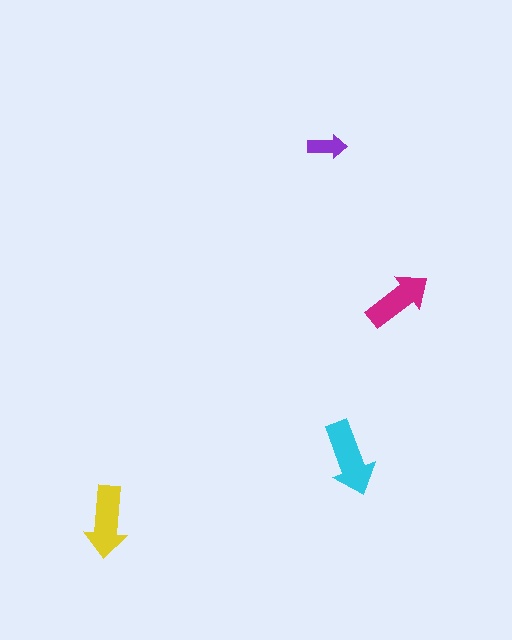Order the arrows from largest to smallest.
the cyan one, the yellow one, the magenta one, the purple one.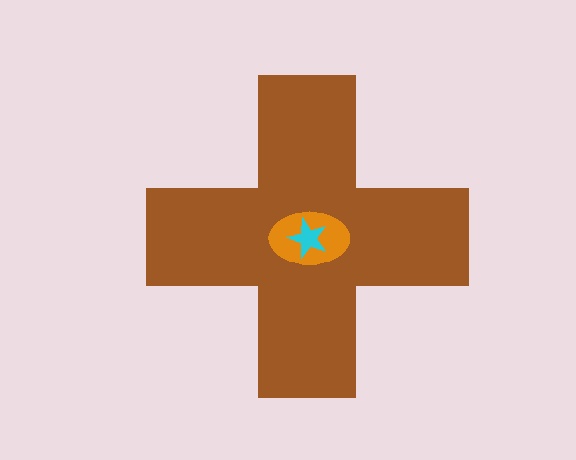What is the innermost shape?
The cyan star.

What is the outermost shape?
The brown cross.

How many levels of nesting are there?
3.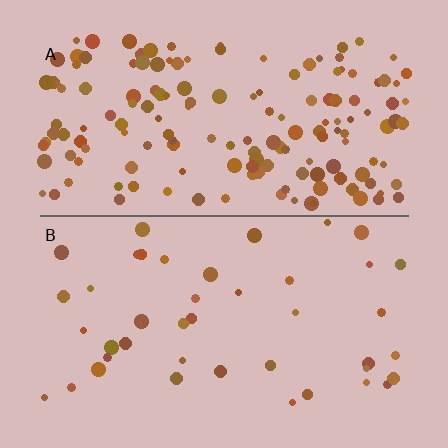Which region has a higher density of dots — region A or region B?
A (the top).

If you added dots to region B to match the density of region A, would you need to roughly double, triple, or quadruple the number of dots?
Approximately quadruple.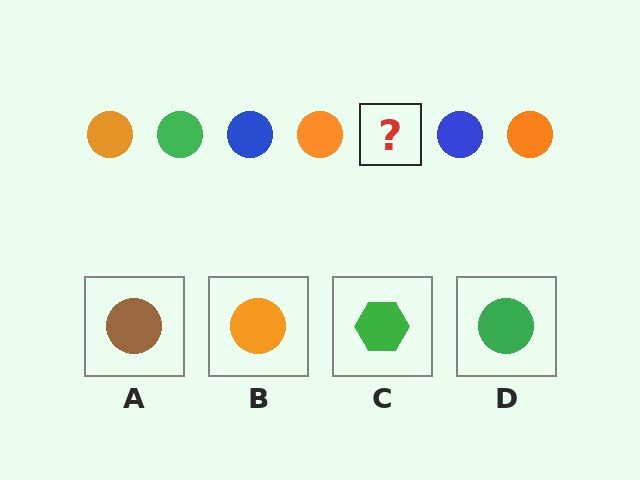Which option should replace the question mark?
Option D.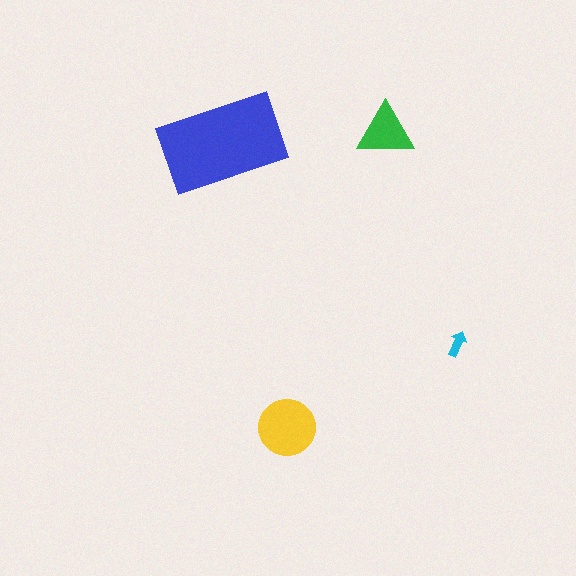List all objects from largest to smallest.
The blue rectangle, the yellow circle, the green triangle, the cyan arrow.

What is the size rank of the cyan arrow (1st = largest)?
4th.